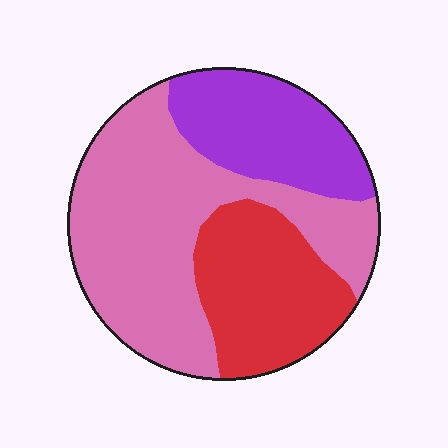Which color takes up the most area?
Pink, at roughly 50%.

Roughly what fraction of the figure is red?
Red takes up about one quarter (1/4) of the figure.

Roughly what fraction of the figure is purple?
Purple takes up about one quarter (1/4) of the figure.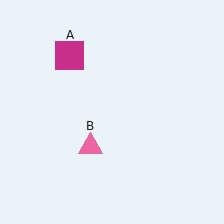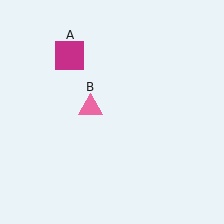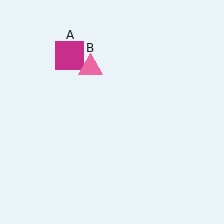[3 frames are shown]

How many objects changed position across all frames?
1 object changed position: pink triangle (object B).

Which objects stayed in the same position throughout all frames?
Magenta square (object A) remained stationary.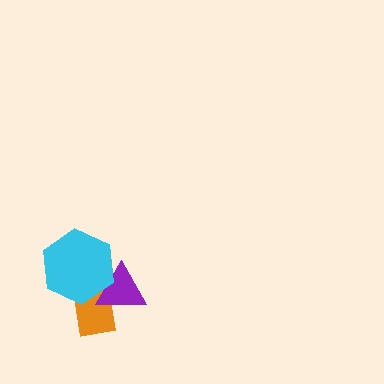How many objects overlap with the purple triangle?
2 objects overlap with the purple triangle.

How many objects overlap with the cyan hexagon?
2 objects overlap with the cyan hexagon.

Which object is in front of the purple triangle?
The cyan hexagon is in front of the purple triangle.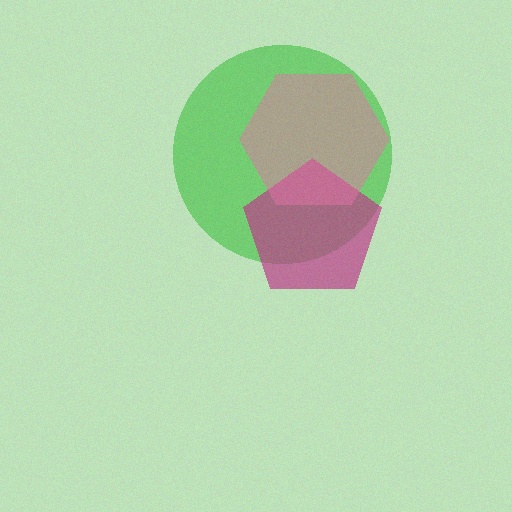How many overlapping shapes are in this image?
There are 3 overlapping shapes in the image.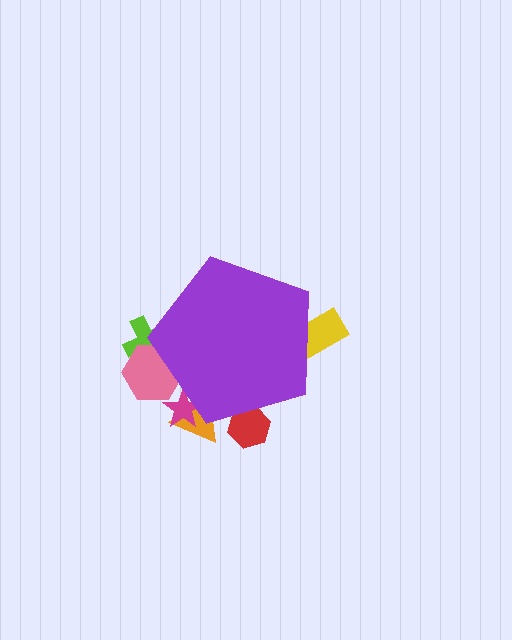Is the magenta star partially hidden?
Yes, the magenta star is partially hidden behind the purple pentagon.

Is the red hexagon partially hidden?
Yes, the red hexagon is partially hidden behind the purple pentagon.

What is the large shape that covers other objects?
A purple pentagon.